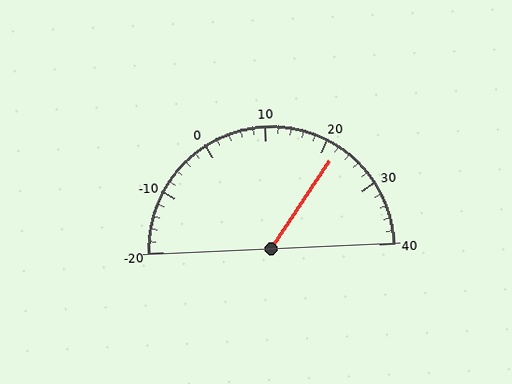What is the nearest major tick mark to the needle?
The nearest major tick mark is 20.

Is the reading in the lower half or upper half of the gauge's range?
The reading is in the upper half of the range (-20 to 40).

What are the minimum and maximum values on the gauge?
The gauge ranges from -20 to 40.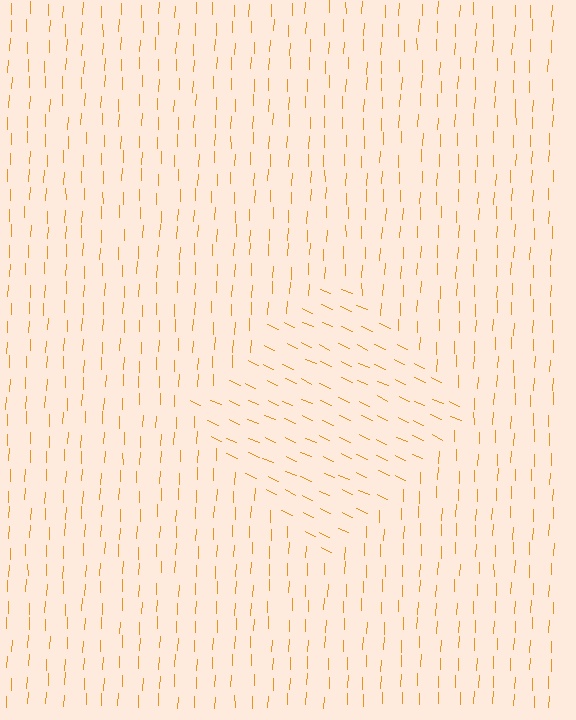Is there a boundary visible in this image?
Yes, there is a texture boundary formed by a change in line orientation.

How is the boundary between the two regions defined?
The boundary is defined purely by a change in line orientation (approximately 67 degrees difference). All lines are the same color and thickness.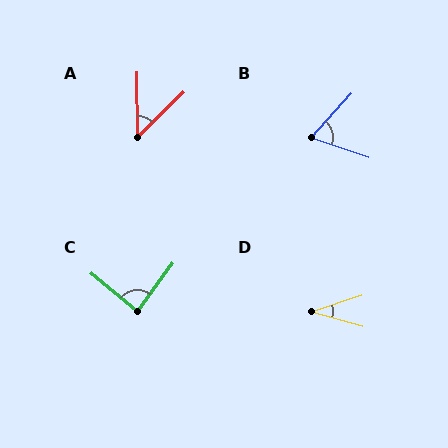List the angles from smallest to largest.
D (34°), A (46°), B (66°), C (86°).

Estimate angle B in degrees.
Approximately 66 degrees.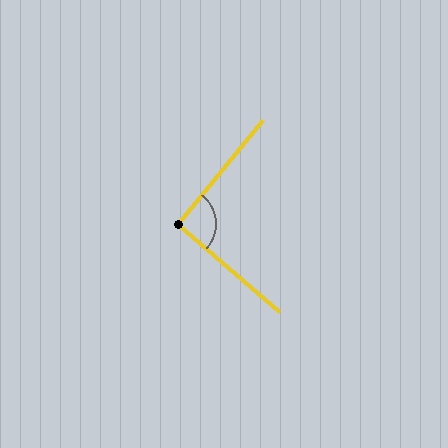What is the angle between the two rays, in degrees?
Approximately 92 degrees.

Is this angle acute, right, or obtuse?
It is approximately a right angle.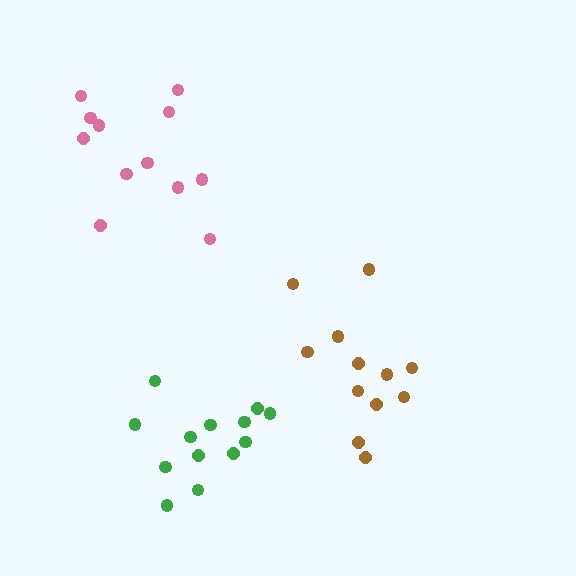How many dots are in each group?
Group 1: 13 dots, Group 2: 12 dots, Group 3: 12 dots (37 total).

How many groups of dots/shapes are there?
There are 3 groups.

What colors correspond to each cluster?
The clusters are colored: green, pink, brown.